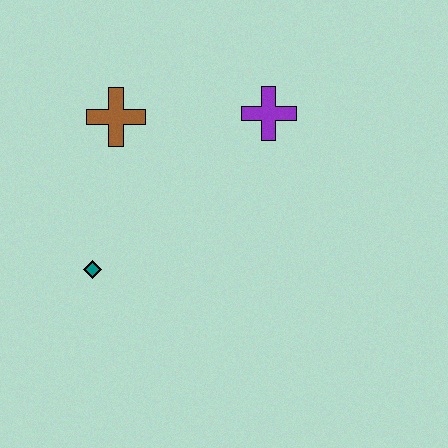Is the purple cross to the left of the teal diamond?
No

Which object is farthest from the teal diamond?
The purple cross is farthest from the teal diamond.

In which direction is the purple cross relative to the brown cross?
The purple cross is to the right of the brown cross.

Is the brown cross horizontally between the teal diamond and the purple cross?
Yes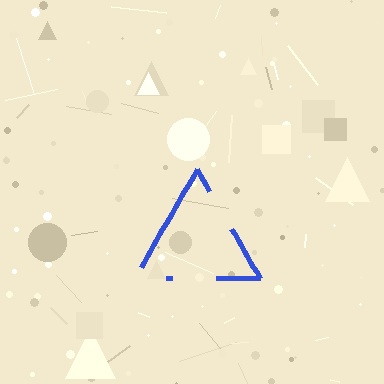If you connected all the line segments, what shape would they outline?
They would outline a triangle.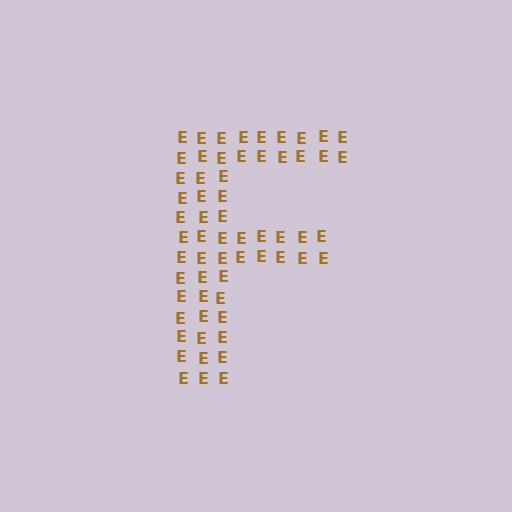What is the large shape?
The large shape is the letter F.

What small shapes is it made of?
It is made of small letter E's.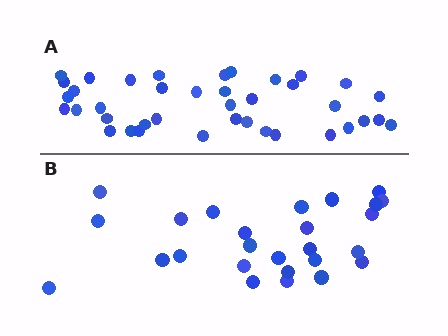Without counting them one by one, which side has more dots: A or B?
Region A (the top region) has more dots.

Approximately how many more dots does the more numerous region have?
Region A has approximately 15 more dots than region B.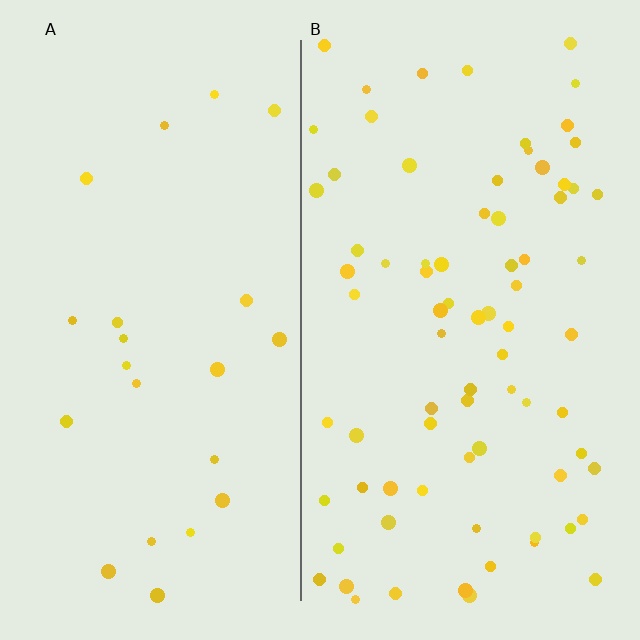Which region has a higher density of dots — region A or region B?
B (the right).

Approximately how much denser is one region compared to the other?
Approximately 3.4× — region B over region A.